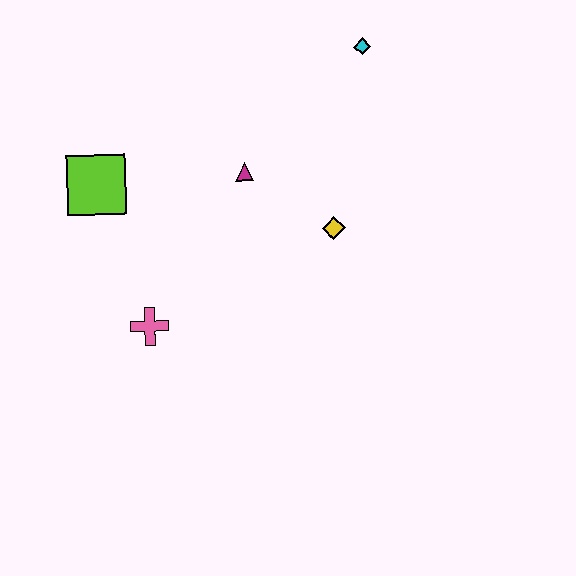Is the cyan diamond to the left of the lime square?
No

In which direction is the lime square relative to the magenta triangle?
The lime square is to the left of the magenta triangle.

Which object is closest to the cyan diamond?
The magenta triangle is closest to the cyan diamond.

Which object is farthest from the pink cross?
The cyan diamond is farthest from the pink cross.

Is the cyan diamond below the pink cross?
No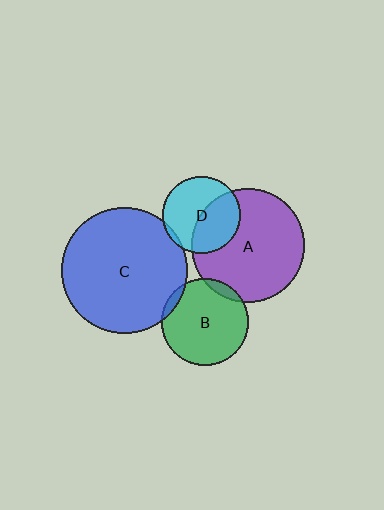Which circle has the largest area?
Circle C (blue).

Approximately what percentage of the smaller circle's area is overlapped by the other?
Approximately 5%.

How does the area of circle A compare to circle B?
Approximately 1.7 times.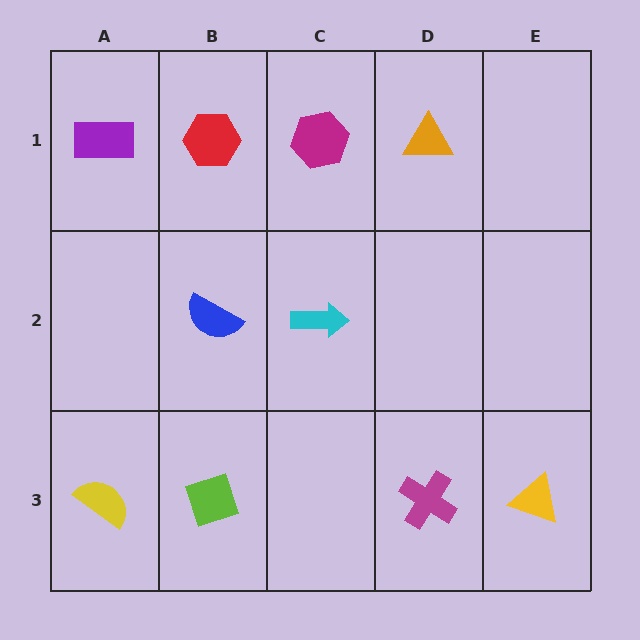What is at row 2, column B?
A blue semicircle.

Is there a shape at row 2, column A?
No, that cell is empty.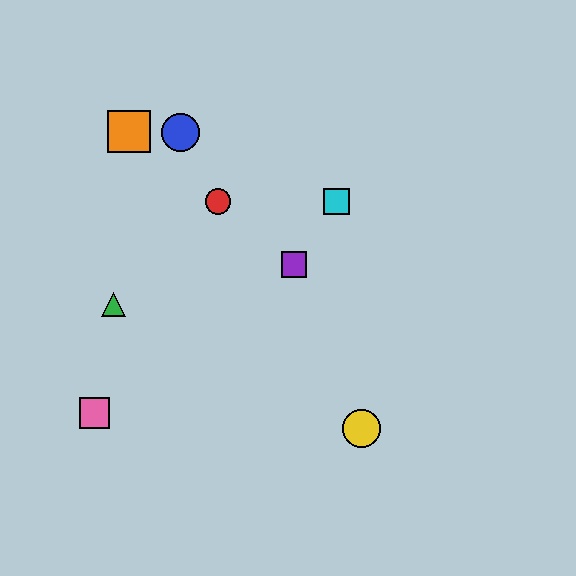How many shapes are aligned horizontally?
2 shapes (the red circle, the cyan square) are aligned horizontally.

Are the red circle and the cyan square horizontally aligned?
Yes, both are at y≈201.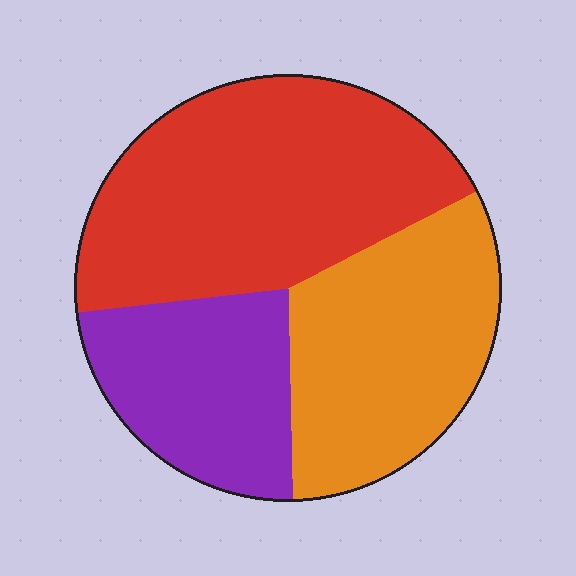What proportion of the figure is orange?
Orange takes up between a quarter and a half of the figure.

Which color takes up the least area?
Purple, at roughly 25%.